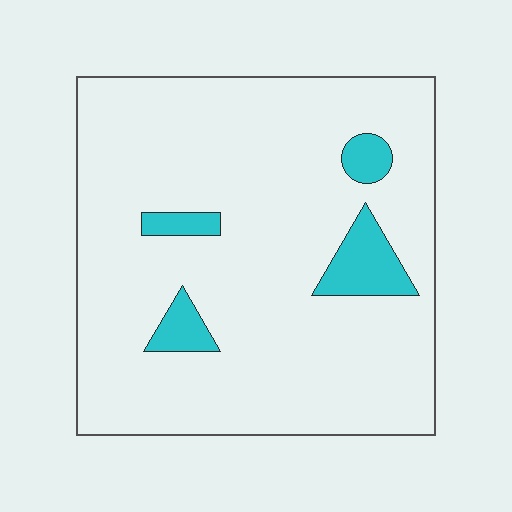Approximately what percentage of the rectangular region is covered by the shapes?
Approximately 10%.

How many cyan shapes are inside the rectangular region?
4.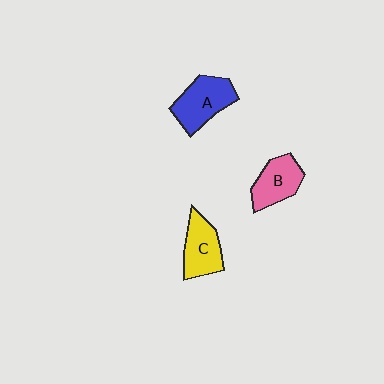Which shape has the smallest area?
Shape B (pink).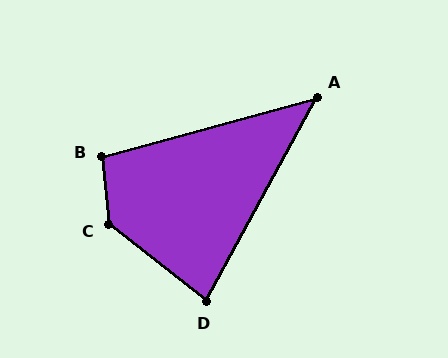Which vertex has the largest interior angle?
C, at approximately 134 degrees.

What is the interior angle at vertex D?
Approximately 80 degrees (acute).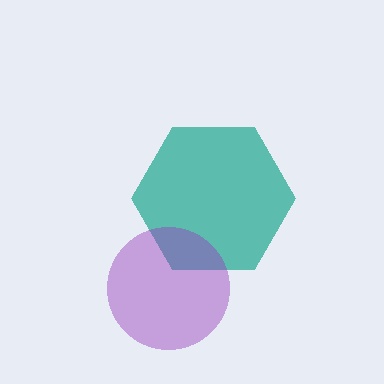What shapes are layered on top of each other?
The layered shapes are: a teal hexagon, a purple circle.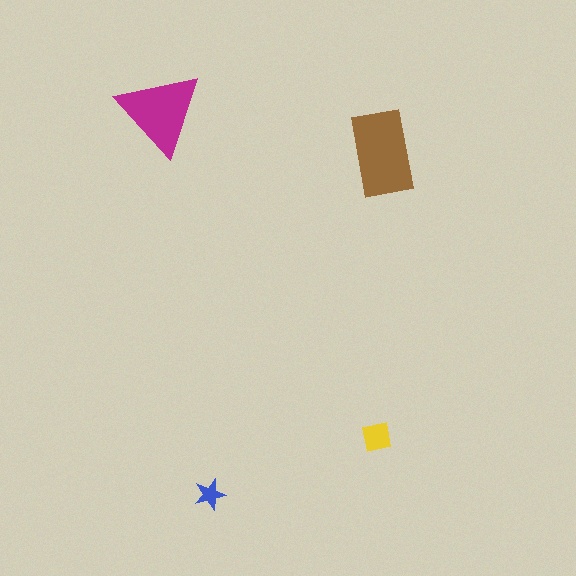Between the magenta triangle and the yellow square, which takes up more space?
The magenta triangle.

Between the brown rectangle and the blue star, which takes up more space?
The brown rectangle.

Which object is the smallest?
The blue star.